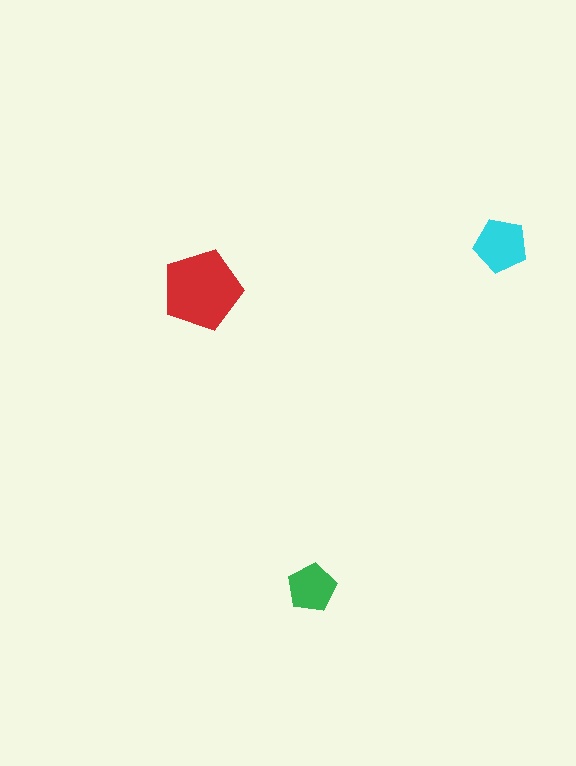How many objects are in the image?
There are 3 objects in the image.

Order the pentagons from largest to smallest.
the red one, the cyan one, the green one.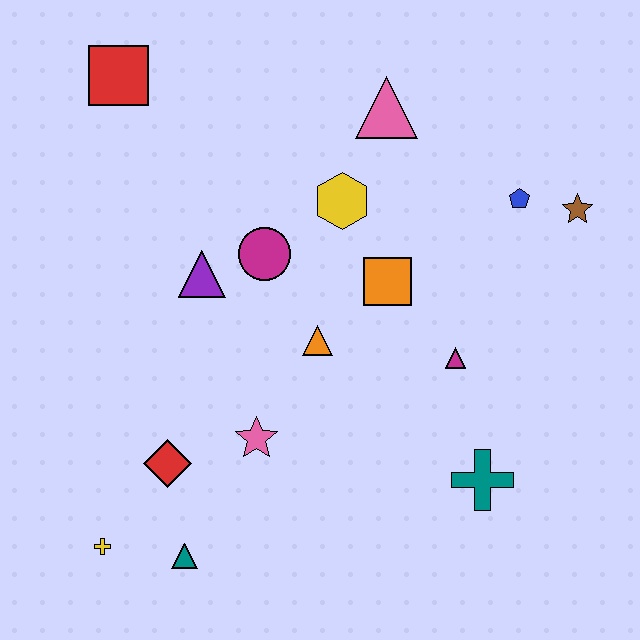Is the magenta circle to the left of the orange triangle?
Yes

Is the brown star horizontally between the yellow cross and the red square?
No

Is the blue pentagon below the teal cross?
No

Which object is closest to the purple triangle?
The magenta circle is closest to the purple triangle.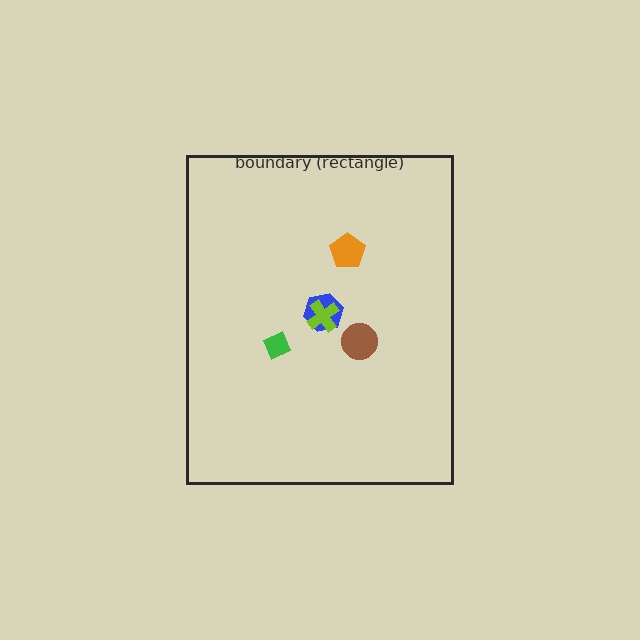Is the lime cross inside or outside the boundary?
Inside.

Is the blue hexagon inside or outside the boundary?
Inside.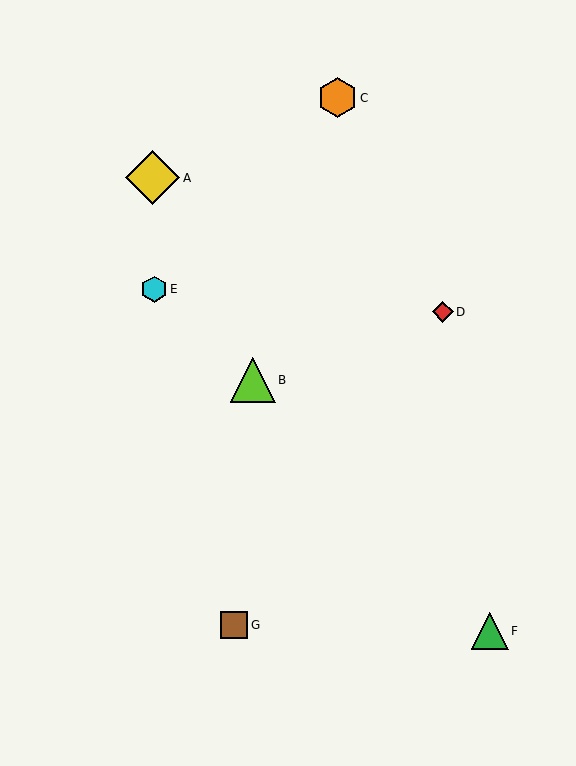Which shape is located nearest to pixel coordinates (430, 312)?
The red diamond (labeled D) at (443, 312) is nearest to that location.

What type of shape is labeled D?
Shape D is a red diamond.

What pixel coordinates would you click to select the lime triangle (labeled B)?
Click at (253, 380) to select the lime triangle B.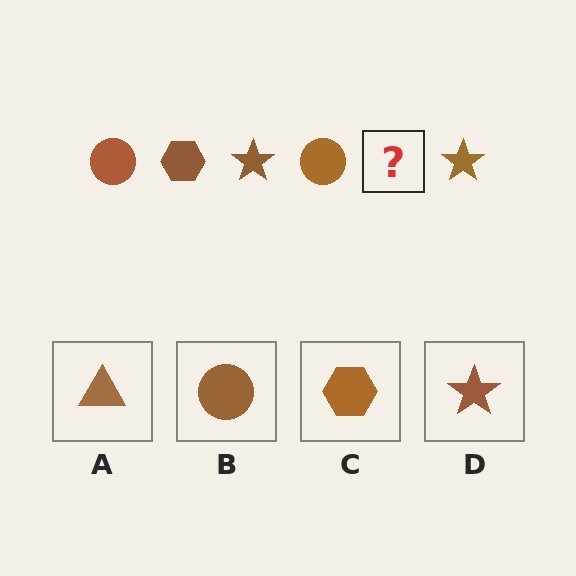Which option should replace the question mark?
Option C.